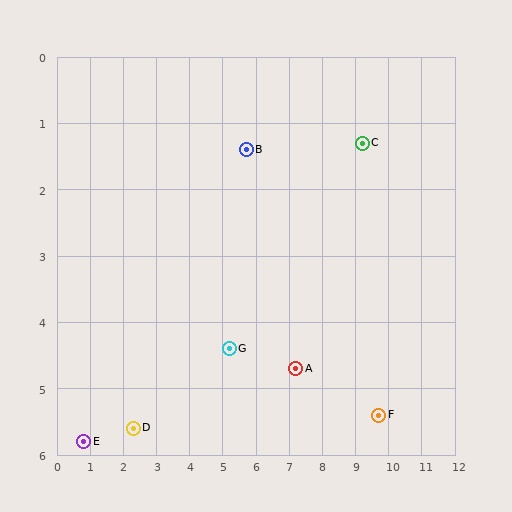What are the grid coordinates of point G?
Point G is at approximately (5.2, 4.4).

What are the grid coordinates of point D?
Point D is at approximately (2.3, 5.6).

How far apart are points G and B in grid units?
Points G and B are about 3.0 grid units apart.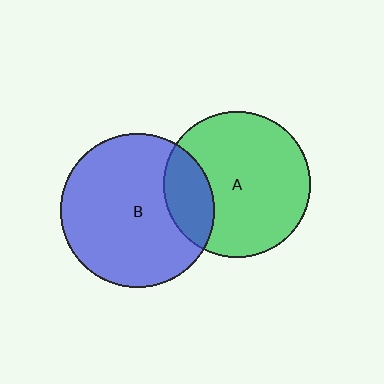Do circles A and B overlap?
Yes.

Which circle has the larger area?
Circle B (blue).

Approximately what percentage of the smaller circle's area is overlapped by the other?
Approximately 20%.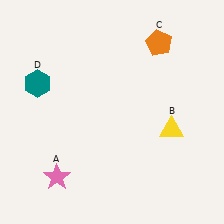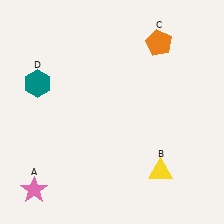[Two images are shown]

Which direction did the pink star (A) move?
The pink star (A) moved left.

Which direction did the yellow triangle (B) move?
The yellow triangle (B) moved down.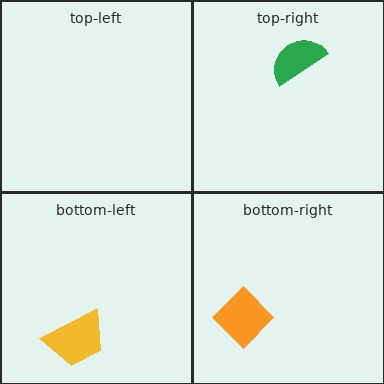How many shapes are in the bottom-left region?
1.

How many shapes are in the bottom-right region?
1.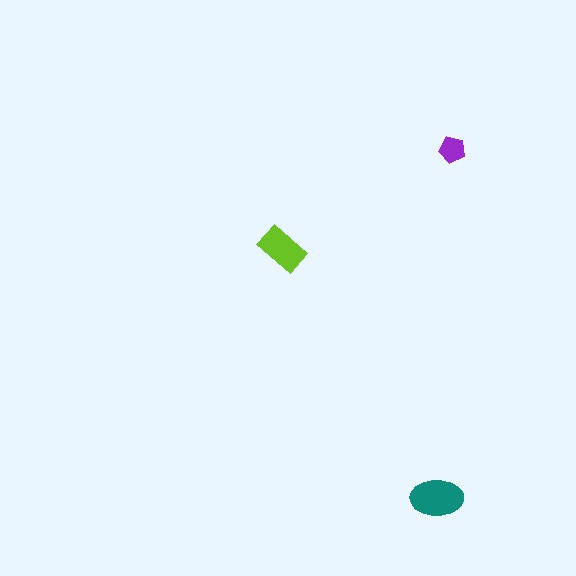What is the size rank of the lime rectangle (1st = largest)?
2nd.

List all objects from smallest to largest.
The purple pentagon, the lime rectangle, the teal ellipse.